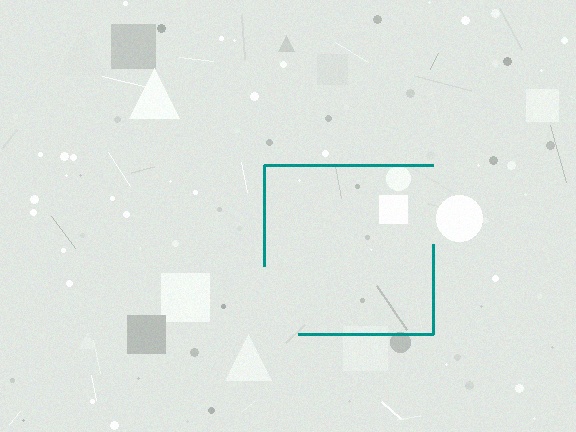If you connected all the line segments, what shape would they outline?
They would outline a square.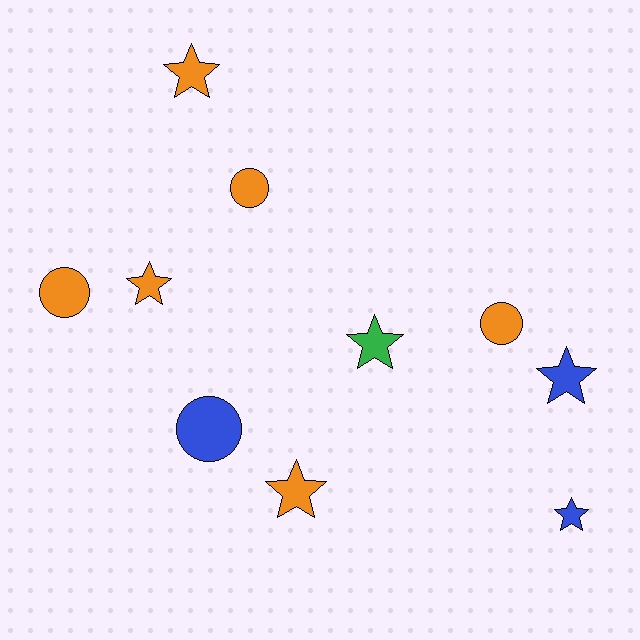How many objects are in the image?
There are 10 objects.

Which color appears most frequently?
Orange, with 6 objects.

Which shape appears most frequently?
Star, with 6 objects.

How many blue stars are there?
There are 2 blue stars.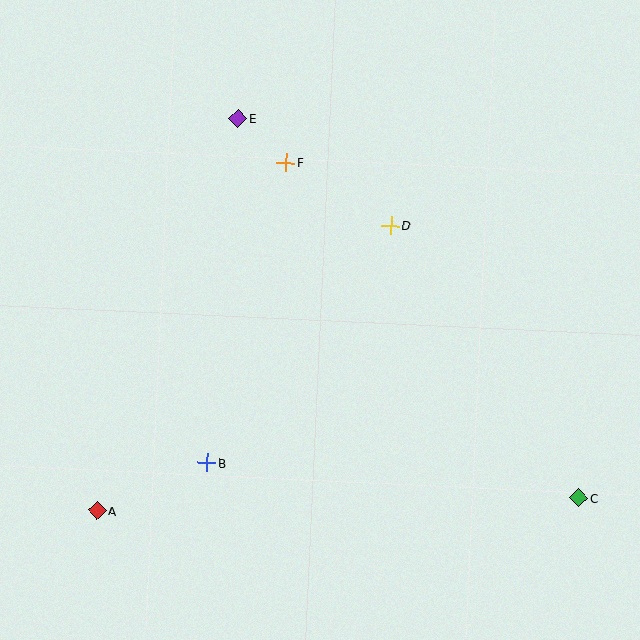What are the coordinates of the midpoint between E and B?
The midpoint between E and B is at (223, 291).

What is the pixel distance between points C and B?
The distance between C and B is 373 pixels.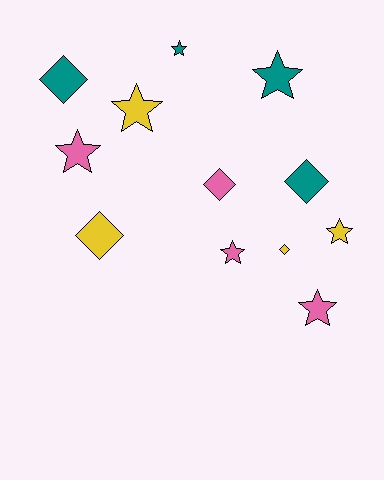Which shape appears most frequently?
Star, with 7 objects.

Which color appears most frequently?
Pink, with 4 objects.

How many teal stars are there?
There are 2 teal stars.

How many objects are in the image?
There are 12 objects.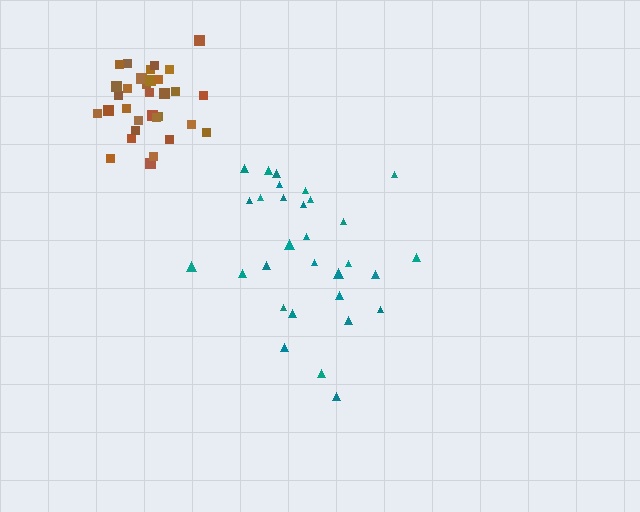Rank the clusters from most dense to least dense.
brown, teal.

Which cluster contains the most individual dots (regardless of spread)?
Brown (32).